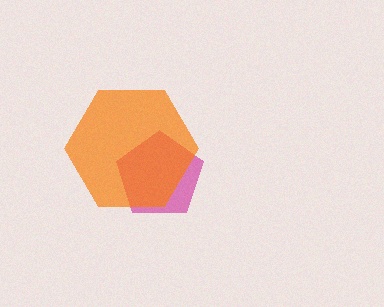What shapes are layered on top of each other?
The layered shapes are: a magenta pentagon, an orange hexagon.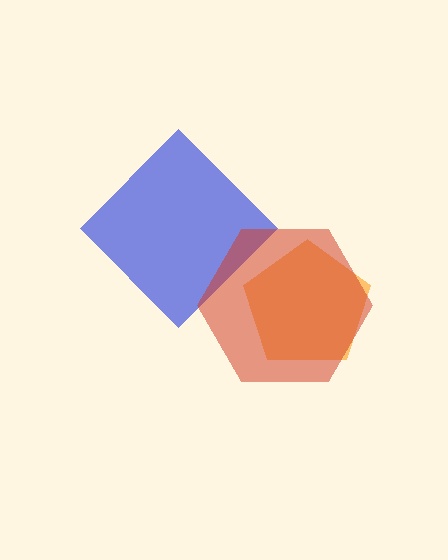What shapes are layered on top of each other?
The layered shapes are: a blue diamond, an orange pentagon, a red hexagon.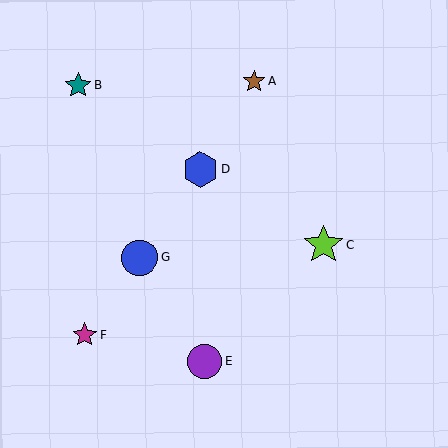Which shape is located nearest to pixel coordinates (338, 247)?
The lime star (labeled C) at (324, 245) is nearest to that location.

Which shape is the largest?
The lime star (labeled C) is the largest.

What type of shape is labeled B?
Shape B is a teal star.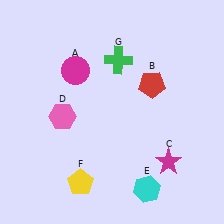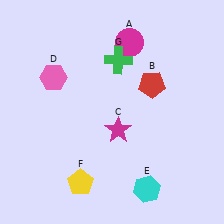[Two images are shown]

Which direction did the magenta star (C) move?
The magenta star (C) moved left.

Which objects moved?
The objects that moved are: the magenta circle (A), the magenta star (C), the pink hexagon (D).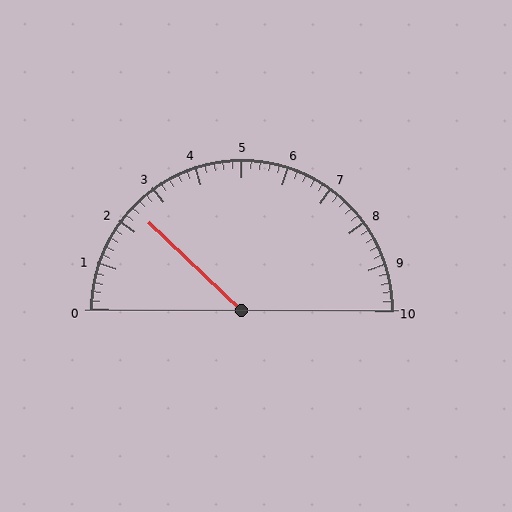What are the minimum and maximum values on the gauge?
The gauge ranges from 0 to 10.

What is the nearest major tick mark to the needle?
The nearest major tick mark is 2.